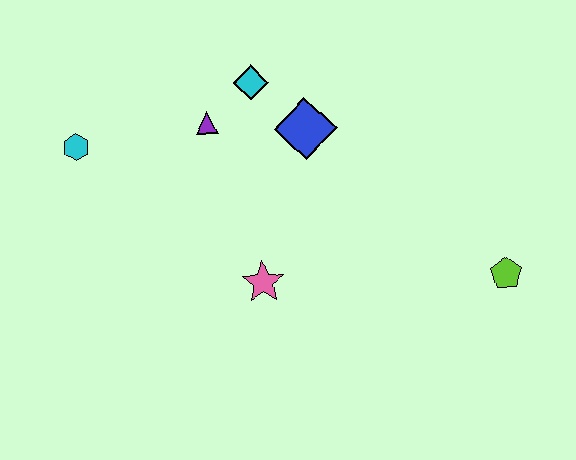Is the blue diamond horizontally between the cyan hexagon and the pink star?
No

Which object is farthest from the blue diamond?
The lime pentagon is farthest from the blue diamond.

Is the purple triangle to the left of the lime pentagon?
Yes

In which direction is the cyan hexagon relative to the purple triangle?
The cyan hexagon is to the left of the purple triangle.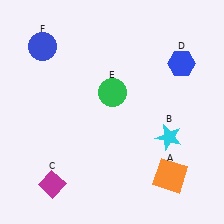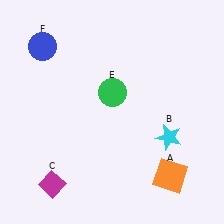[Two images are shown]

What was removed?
The blue hexagon (D) was removed in Image 2.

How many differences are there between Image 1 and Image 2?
There is 1 difference between the two images.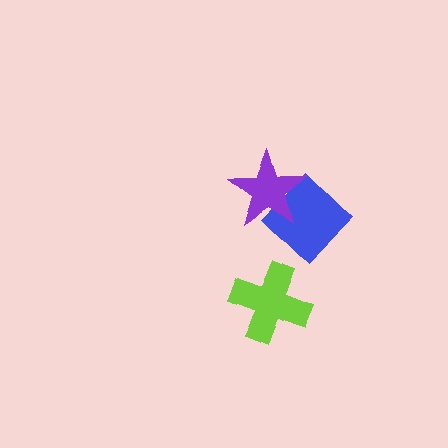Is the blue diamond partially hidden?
Yes, it is partially covered by another shape.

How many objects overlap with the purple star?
1 object overlaps with the purple star.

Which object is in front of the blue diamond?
The purple star is in front of the blue diamond.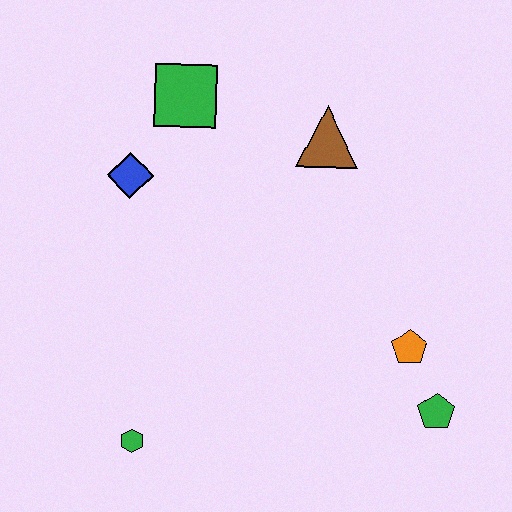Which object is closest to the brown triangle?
The green square is closest to the brown triangle.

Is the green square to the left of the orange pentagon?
Yes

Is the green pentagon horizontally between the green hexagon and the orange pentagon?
No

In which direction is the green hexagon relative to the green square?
The green hexagon is below the green square.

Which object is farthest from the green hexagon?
The brown triangle is farthest from the green hexagon.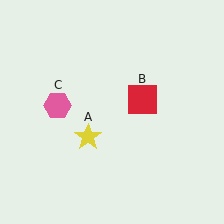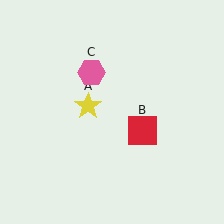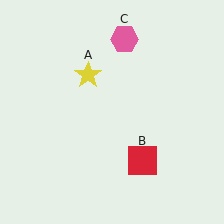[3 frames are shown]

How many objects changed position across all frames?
3 objects changed position: yellow star (object A), red square (object B), pink hexagon (object C).